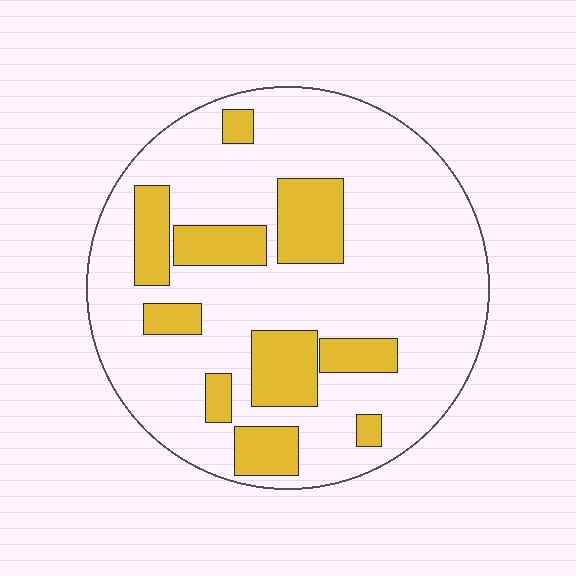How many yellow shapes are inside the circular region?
10.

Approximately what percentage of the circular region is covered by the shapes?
Approximately 25%.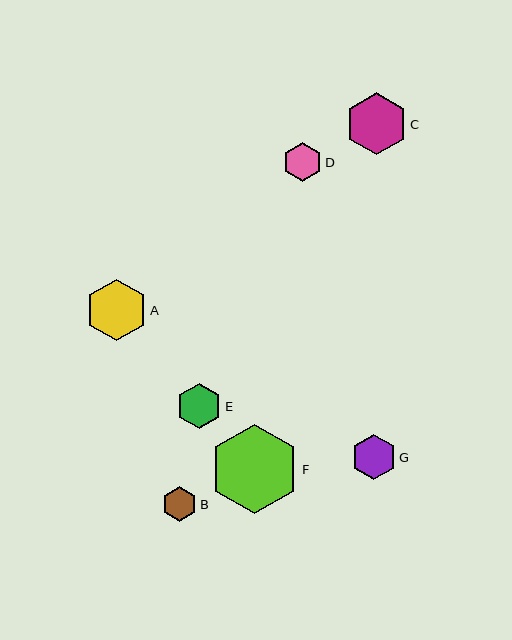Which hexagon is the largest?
Hexagon F is the largest with a size of approximately 89 pixels.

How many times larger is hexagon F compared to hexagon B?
Hexagon F is approximately 2.5 times the size of hexagon B.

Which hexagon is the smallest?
Hexagon B is the smallest with a size of approximately 36 pixels.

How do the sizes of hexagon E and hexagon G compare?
Hexagon E and hexagon G are approximately the same size.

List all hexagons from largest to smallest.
From largest to smallest: F, C, A, E, G, D, B.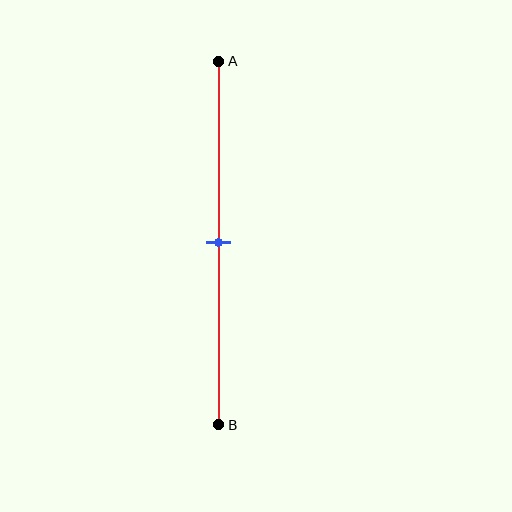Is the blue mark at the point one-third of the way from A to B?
No, the mark is at about 50% from A, not at the 33% one-third point.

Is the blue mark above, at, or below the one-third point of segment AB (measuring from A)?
The blue mark is below the one-third point of segment AB.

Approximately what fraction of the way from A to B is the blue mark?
The blue mark is approximately 50% of the way from A to B.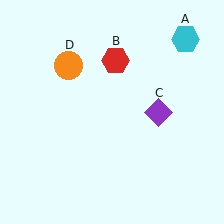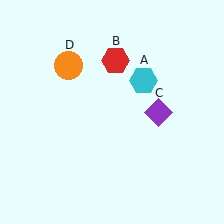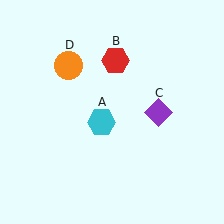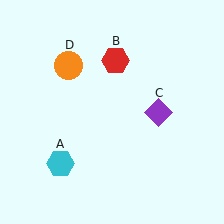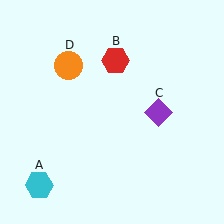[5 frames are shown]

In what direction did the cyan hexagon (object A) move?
The cyan hexagon (object A) moved down and to the left.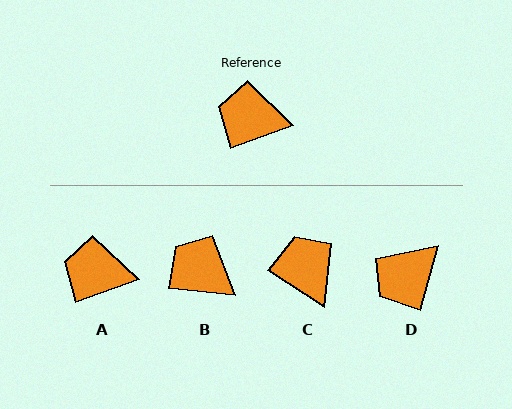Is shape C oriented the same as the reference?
No, it is off by about 53 degrees.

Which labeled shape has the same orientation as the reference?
A.